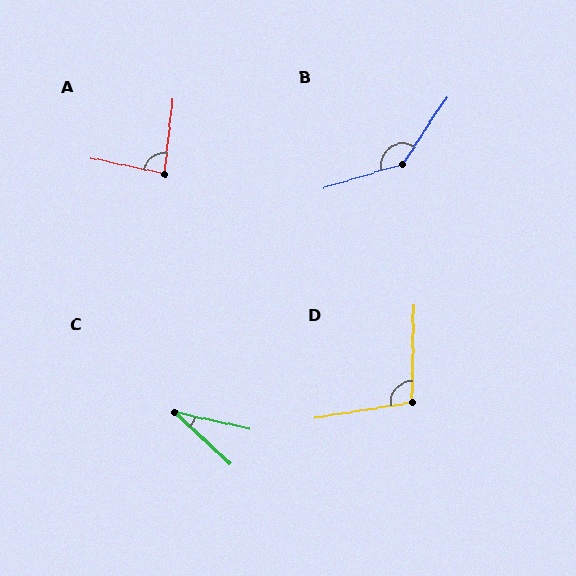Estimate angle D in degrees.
Approximately 99 degrees.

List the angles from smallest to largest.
C (30°), A (85°), D (99°), B (140°).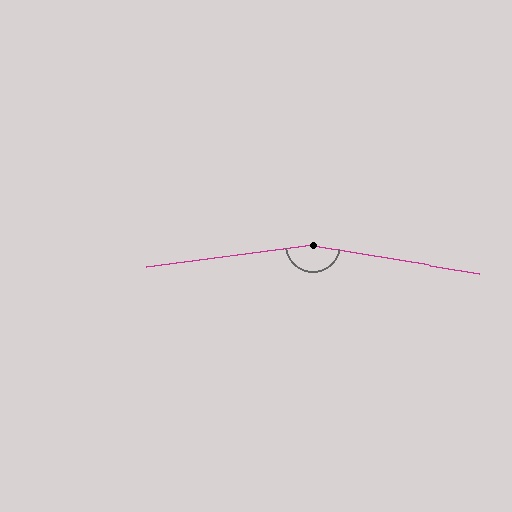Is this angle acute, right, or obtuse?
It is obtuse.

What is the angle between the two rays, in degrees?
Approximately 163 degrees.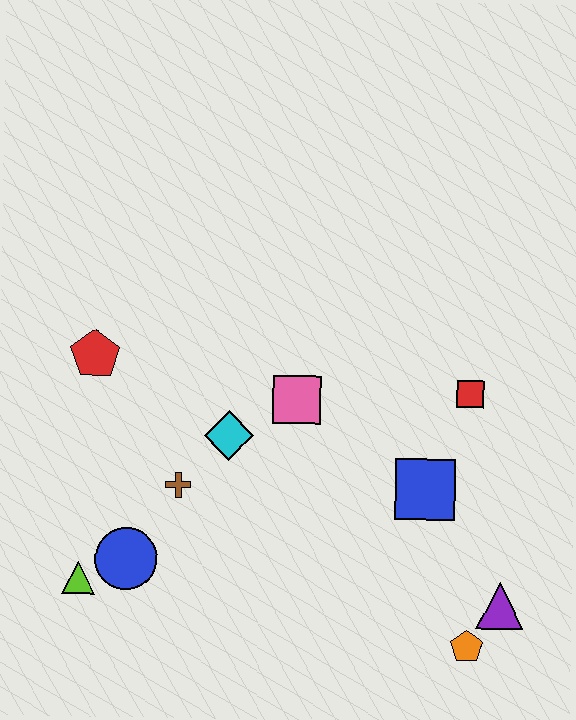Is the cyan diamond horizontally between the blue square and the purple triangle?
No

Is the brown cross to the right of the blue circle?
Yes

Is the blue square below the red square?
Yes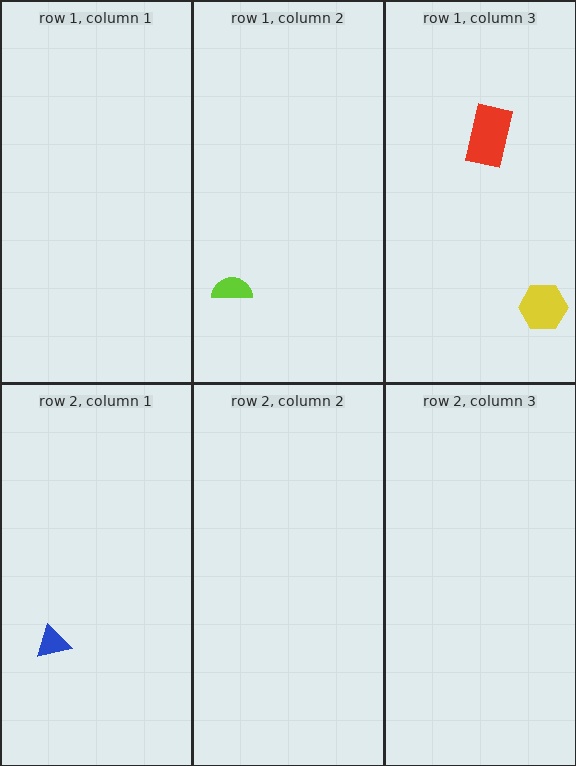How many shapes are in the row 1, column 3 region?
2.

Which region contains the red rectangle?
The row 1, column 3 region.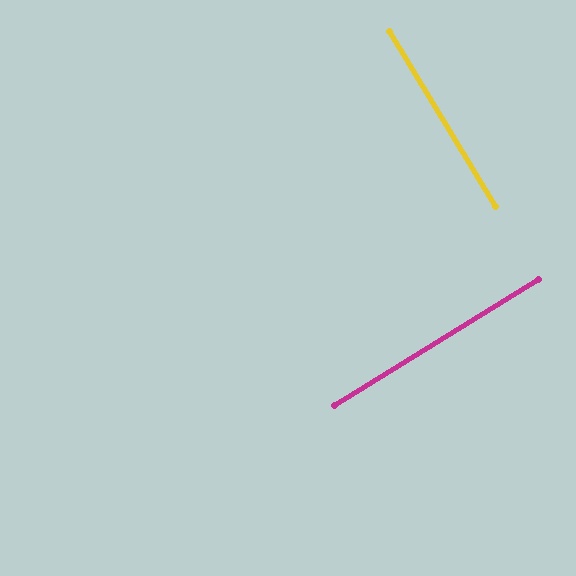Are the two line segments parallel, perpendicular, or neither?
Perpendicular — they meet at approximately 90°.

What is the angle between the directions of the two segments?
Approximately 90 degrees.